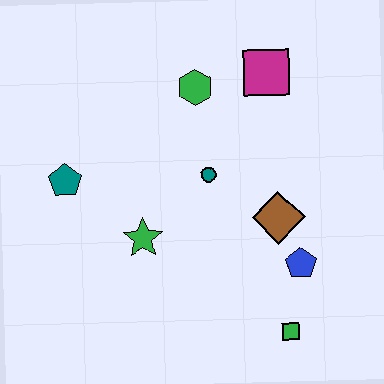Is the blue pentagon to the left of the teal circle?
No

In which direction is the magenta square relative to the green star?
The magenta square is above the green star.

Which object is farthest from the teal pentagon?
The green square is farthest from the teal pentagon.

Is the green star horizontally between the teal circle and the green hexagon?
No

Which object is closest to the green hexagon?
The magenta square is closest to the green hexagon.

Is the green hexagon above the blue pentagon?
Yes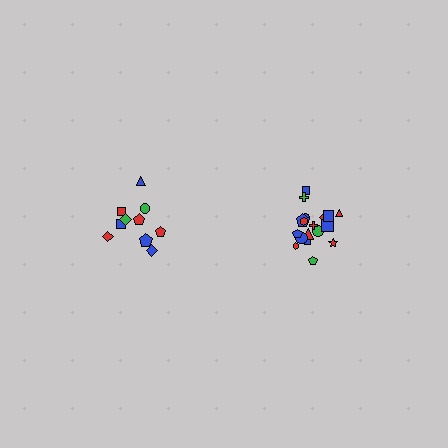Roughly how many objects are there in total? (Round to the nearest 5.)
Roughly 30 objects in total.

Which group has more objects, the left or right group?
The right group.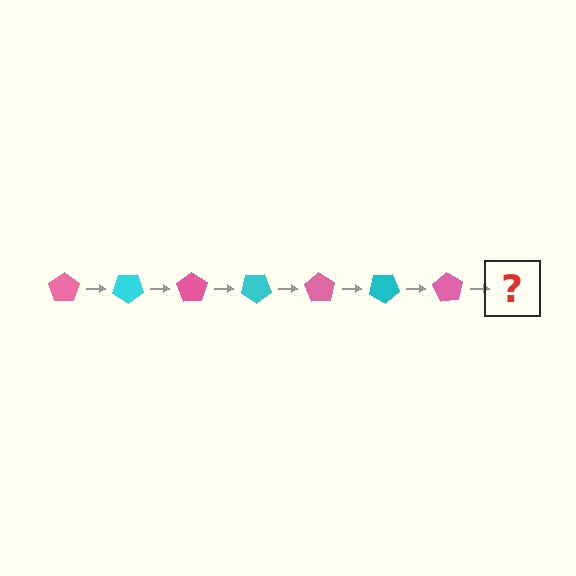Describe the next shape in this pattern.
It should be a cyan pentagon, rotated 245 degrees from the start.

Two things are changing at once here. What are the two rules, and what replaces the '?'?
The two rules are that it rotates 35 degrees each step and the color cycles through pink and cyan. The '?' should be a cyan pentagon, rotated 245 degrees from the start.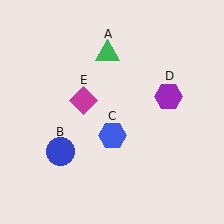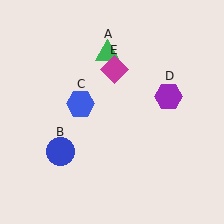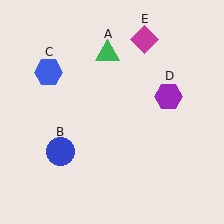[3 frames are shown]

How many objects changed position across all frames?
2 objects changed position: blue hexagon (object C), magenta diamond (object E).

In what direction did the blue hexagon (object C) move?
The blue hexagon (object C) moved up and to the left.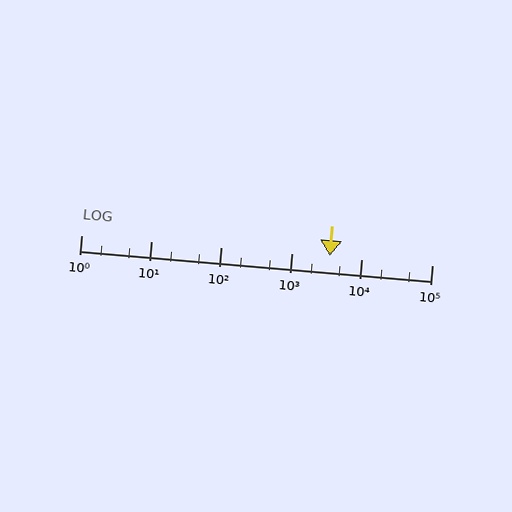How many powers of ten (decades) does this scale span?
The scale spans 5 decades, from 1 to 100000.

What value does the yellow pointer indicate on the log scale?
The pointer indicates approximately 3500.